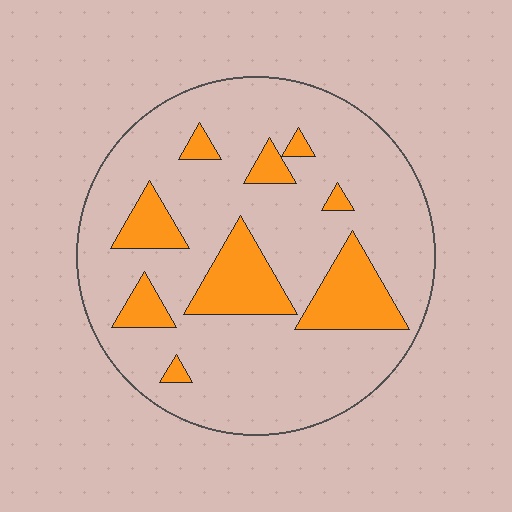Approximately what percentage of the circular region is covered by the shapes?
Approximately 20%.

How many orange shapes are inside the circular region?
9.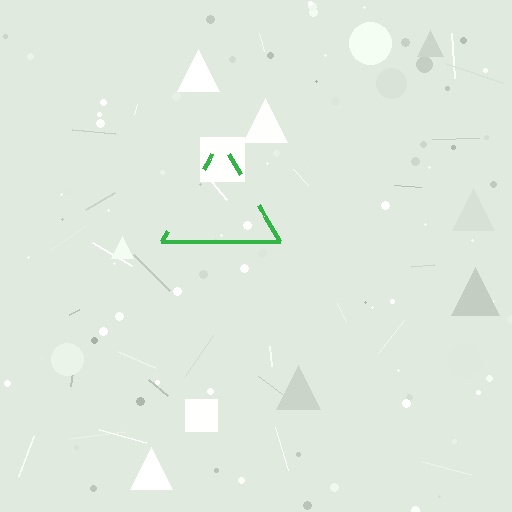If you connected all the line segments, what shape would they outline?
They would outline a triangle.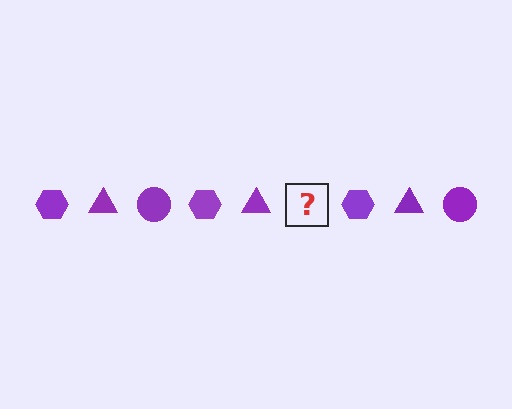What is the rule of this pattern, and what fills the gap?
The rule is that the pattern cycles through hexagon, triangle, circle shapes in purple. The gap should be filled with a purple circle.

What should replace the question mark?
The question mark should be replaced with a purple circle.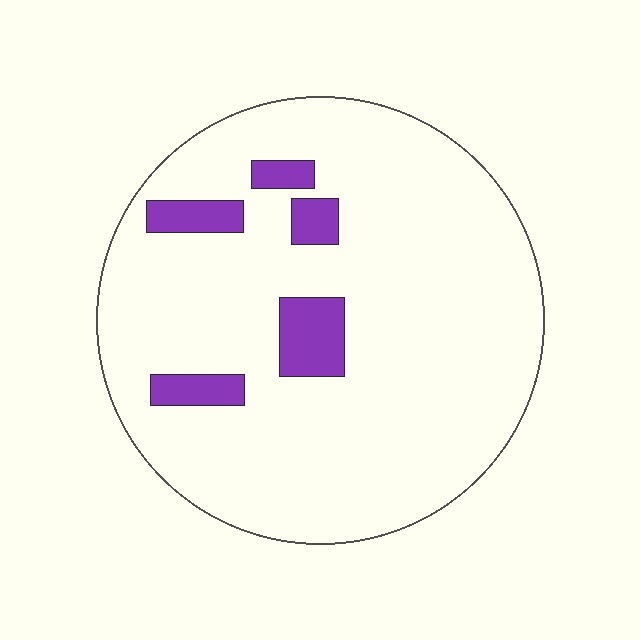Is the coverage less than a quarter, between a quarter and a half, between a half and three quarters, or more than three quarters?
Less than a quarter.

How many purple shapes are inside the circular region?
5.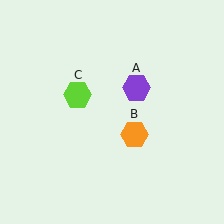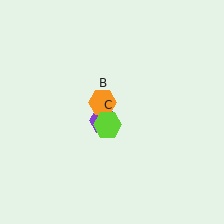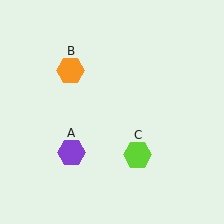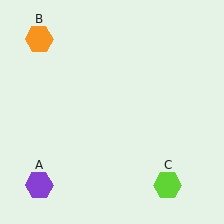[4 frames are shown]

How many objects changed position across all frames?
3 objects changed position: purple hexagon (object A), orange hexagon (object B), lime hexagon (object C).